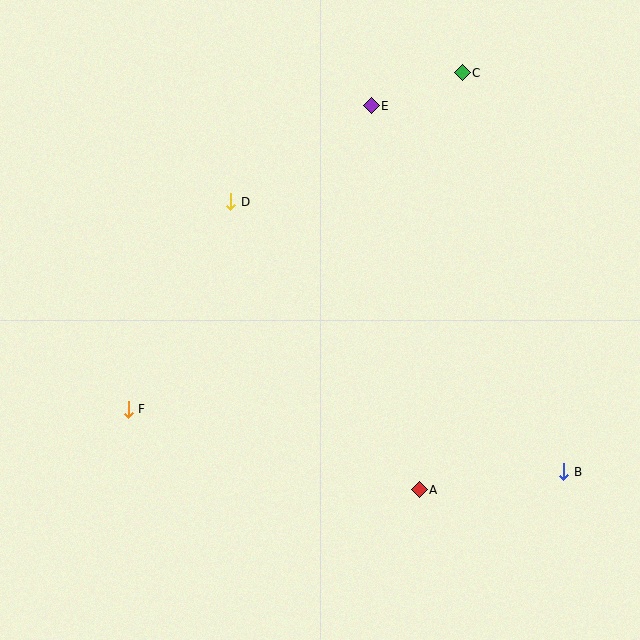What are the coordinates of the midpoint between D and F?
The midpoint between D and F is at (180, 305).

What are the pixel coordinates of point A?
Point A is at (419, 490).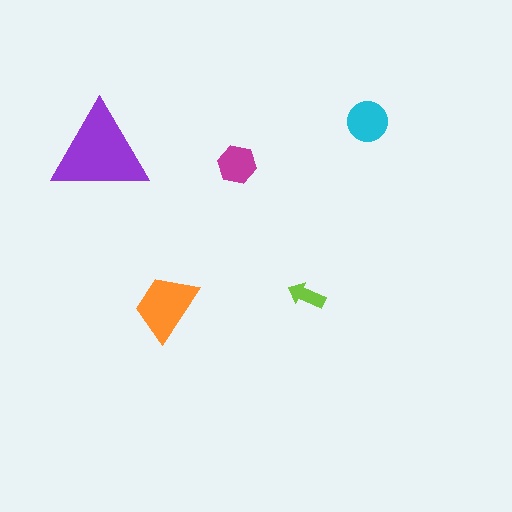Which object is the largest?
The purple triangle.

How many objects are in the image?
There are 5 objects in the image.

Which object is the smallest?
The lime arrow.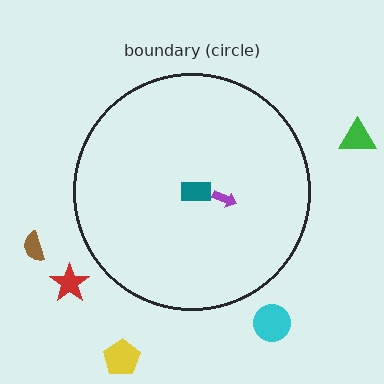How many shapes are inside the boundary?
2 inside, 5 outside.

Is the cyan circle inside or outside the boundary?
Outside.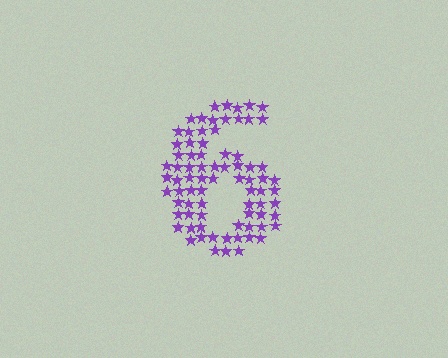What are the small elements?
The small elements are stars.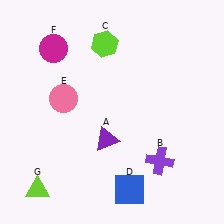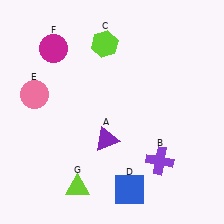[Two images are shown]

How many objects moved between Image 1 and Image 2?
2 objects moved between the two images.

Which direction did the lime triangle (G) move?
The lime triangle (G) moved right.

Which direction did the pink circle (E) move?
The pink circle (E) moved left.